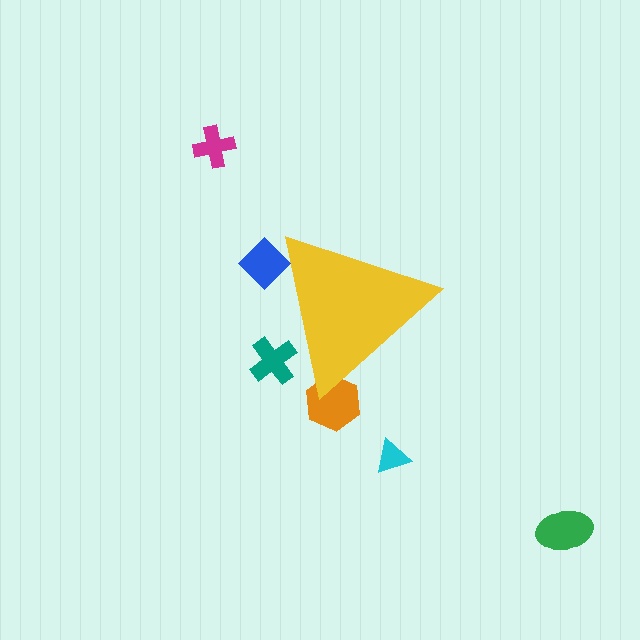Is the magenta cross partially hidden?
No, the magenta cross is fully visible.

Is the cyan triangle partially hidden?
No, the cyan triangle is fully visible.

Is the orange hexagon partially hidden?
Yes, the orange hexagon is partially hidden behind the yellow triangle.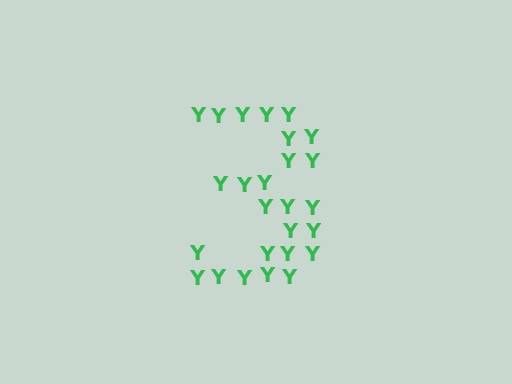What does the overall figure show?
The overall figure shows the digit 3.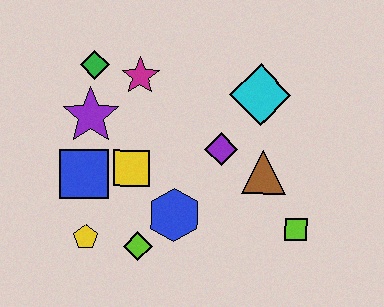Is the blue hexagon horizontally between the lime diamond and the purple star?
No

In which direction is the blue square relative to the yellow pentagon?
The blue square is above the yellow pentagon.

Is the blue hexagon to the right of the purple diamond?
No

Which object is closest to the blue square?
The yellow square is closest to the blue square.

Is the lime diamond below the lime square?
Yes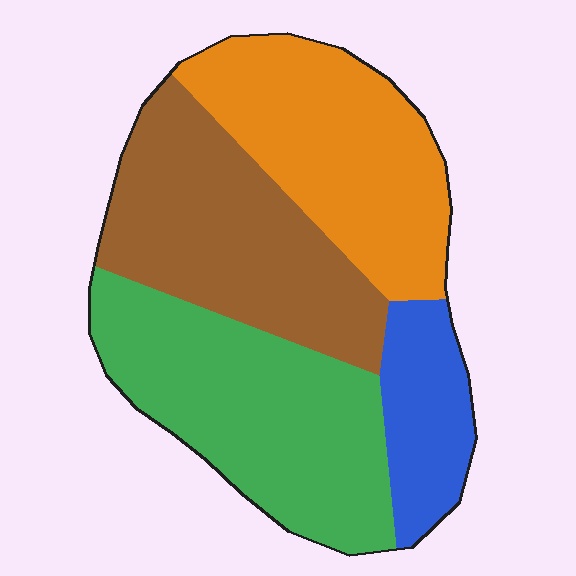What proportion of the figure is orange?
Orange takes up about one quarter (1/4) of the figure.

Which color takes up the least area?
Blue, at roughly 10%.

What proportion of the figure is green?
Green covers 32% of the figure.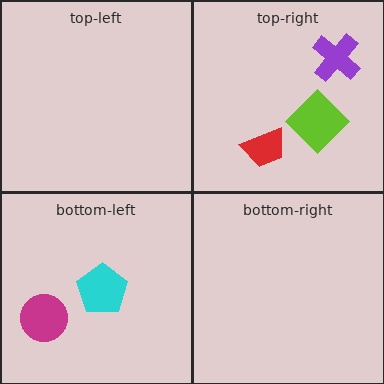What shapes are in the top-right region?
The purple cross, the lime diamond, the red trapezoid.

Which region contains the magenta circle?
The bottom-left region.